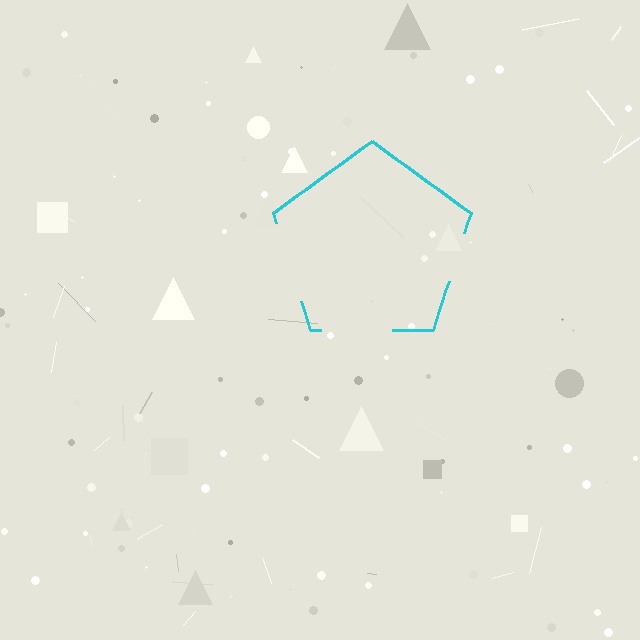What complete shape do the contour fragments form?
The contour fragments form a pentagon.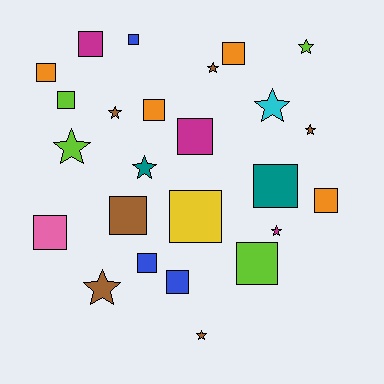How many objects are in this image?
There are 25 objects.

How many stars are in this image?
There are 10 stars.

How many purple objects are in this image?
There are no purple objects.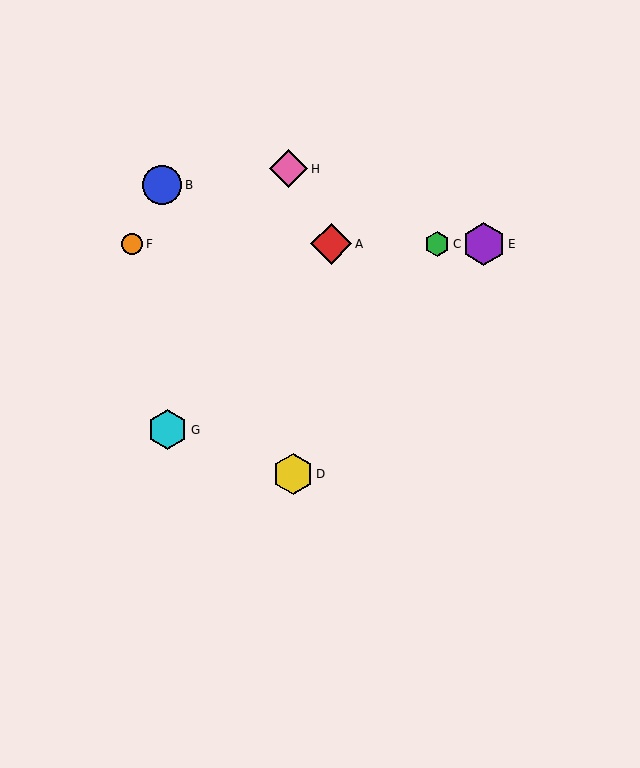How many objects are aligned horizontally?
4 objects (A, C, E, F) are aligned horizontally.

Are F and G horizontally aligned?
No, F is at y≈244 and G is at y≈430.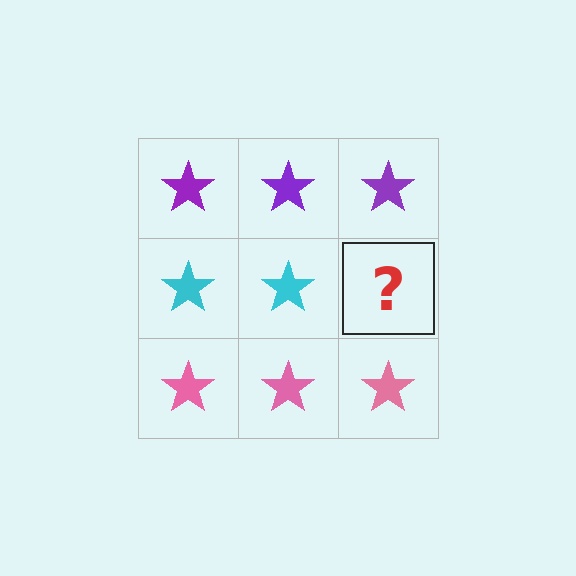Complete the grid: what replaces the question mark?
The question mark should be replaced with a cyan star.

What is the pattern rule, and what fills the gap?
The rule is that each row has a consistent color. The gap should be filled with a cyan star.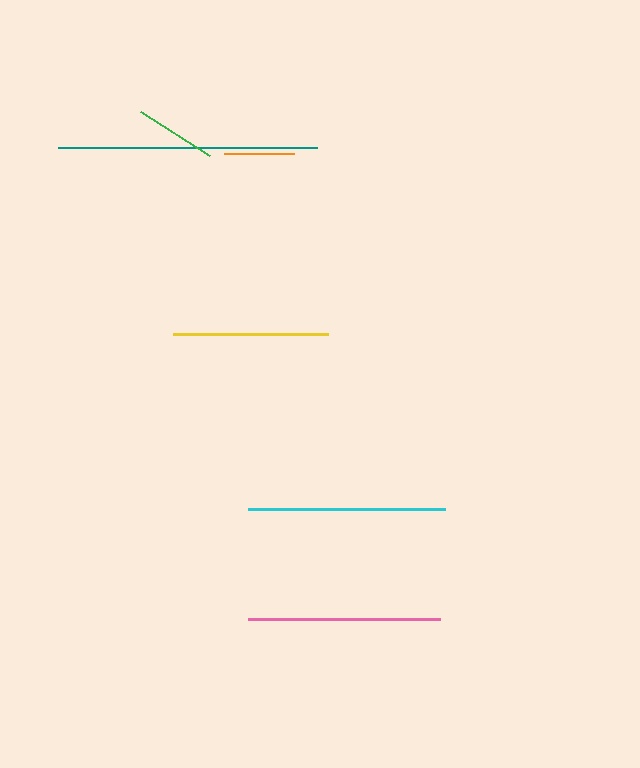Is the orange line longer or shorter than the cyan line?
The cyan line is longer than the orange line.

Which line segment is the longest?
The teal line is the longest at approximately 259 pixels.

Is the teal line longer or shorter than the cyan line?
The teal line is longer than the cyan line.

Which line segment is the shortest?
The orange line is the shortest at approximately 70 pixels.